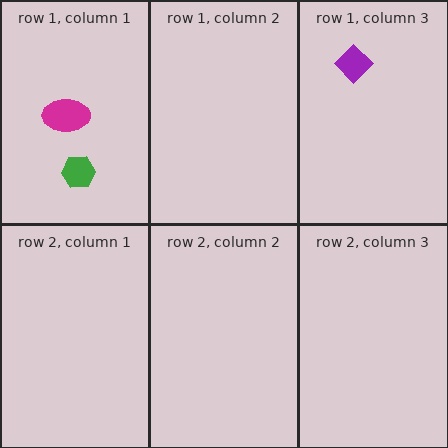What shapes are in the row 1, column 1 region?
The green hexagon, the magenta ellipse.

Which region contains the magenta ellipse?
The row 1, column 1 region.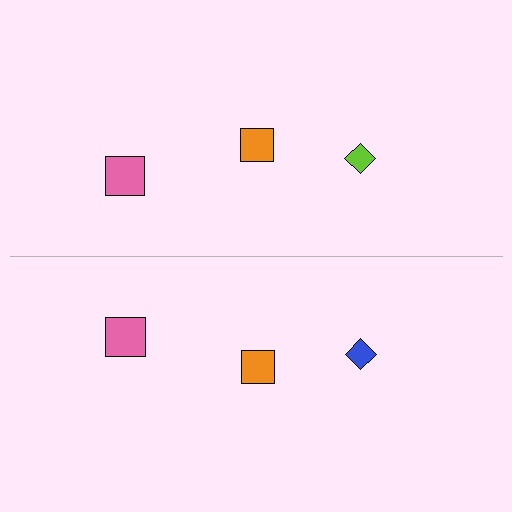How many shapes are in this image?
There are 6 shapes in this image.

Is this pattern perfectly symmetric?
No, the pattern is not perfectly symmetric. The blue diamond on the bottom side breaks the symmetry — its mirror counterpart is lime.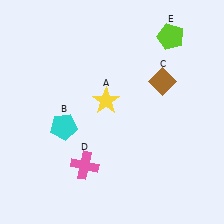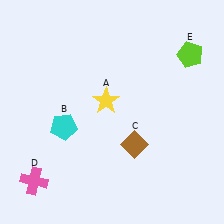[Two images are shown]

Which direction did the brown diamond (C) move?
The brown diamond (C) moved down.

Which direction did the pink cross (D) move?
The pink cross (D) moved left.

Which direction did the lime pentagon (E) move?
The lime pentagon (E) moved right.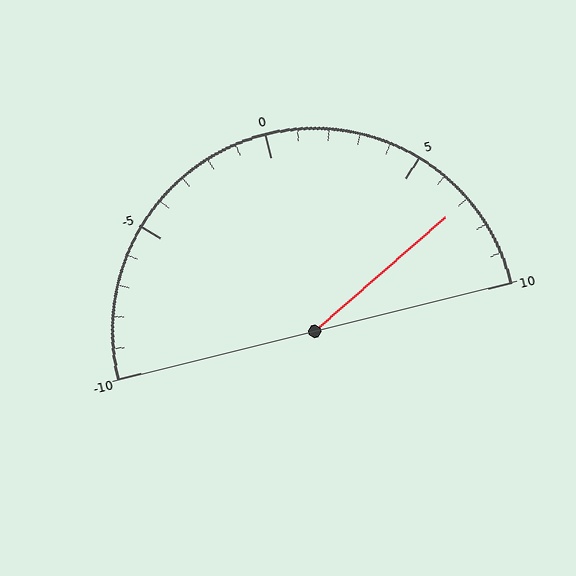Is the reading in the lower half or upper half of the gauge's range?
The reading is in the upper half of the range (-10 to 10).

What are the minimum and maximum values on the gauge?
The gauge ranges from -10 to 10.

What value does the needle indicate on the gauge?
The needle indicates approximately 7.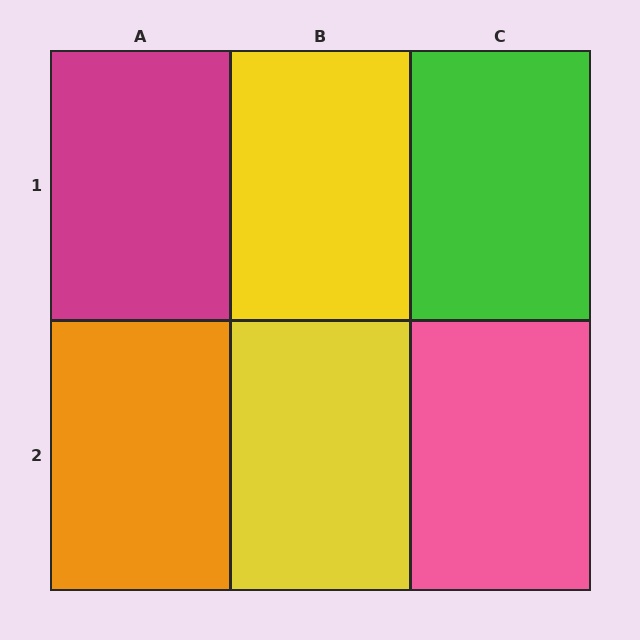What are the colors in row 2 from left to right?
Orange, yellow, pink.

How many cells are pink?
1 cell is pink.